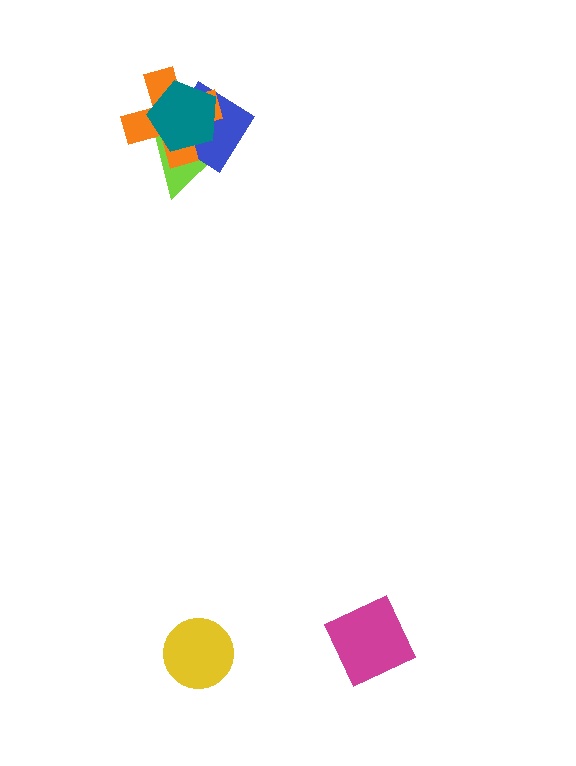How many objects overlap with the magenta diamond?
0 objects overlap with the magenta diamond.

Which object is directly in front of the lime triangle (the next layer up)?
The blue diamond is directly in front of the lime triangle.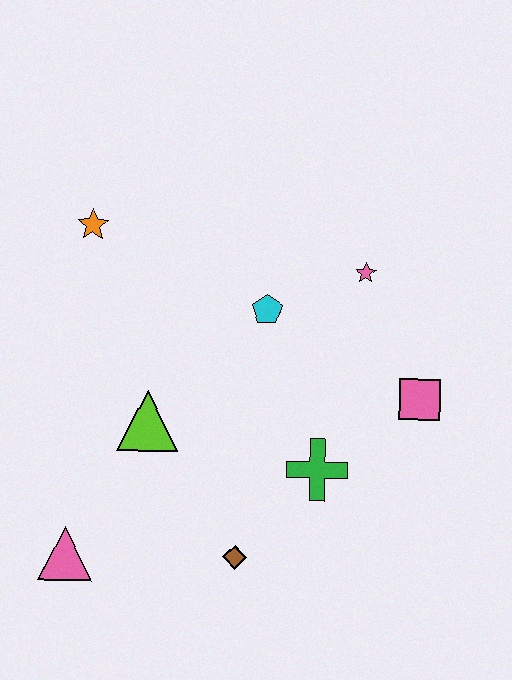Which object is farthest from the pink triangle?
The pink star is farthest from the pink triangle.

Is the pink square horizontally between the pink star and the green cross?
No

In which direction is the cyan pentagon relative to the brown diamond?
The cyan pentagon is above the brown diamond.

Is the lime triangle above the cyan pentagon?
No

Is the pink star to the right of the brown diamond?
Yes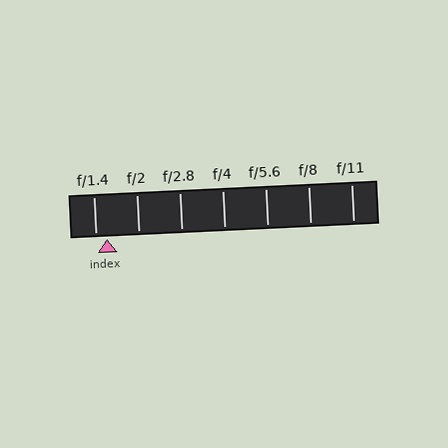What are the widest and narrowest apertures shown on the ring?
The widest aperture shown is f/1.4 and the narrowest is f/11.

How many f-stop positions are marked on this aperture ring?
There are 7 f-stop positions marked.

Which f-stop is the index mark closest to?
The index mark is closest to f/1.4.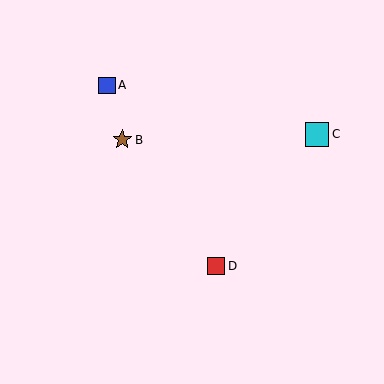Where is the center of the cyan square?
The center of the cyan square is at (317, 134).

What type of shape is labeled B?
Shape B is a brown star.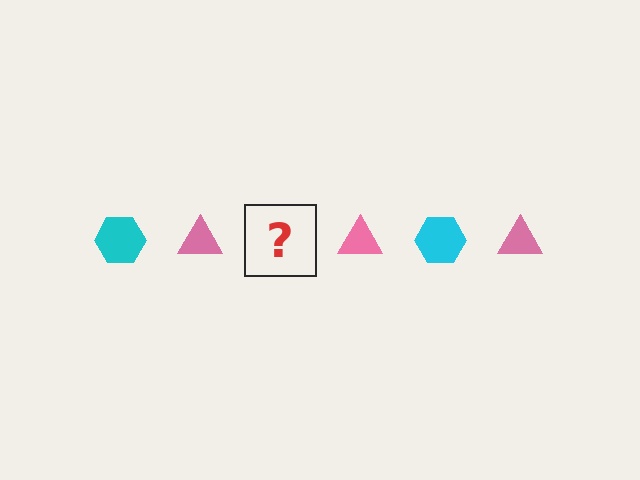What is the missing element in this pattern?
The missing element is a cyan hexagon.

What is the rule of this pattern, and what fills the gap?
The rule is that the pattern alternates between cyan hexagon and pink triangle. The gap should be filled with a cyan hexagon.